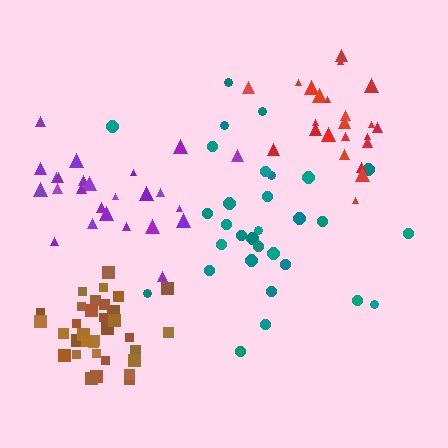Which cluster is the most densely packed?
Brown.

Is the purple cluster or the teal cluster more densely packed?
Teal.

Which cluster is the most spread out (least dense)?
Purple.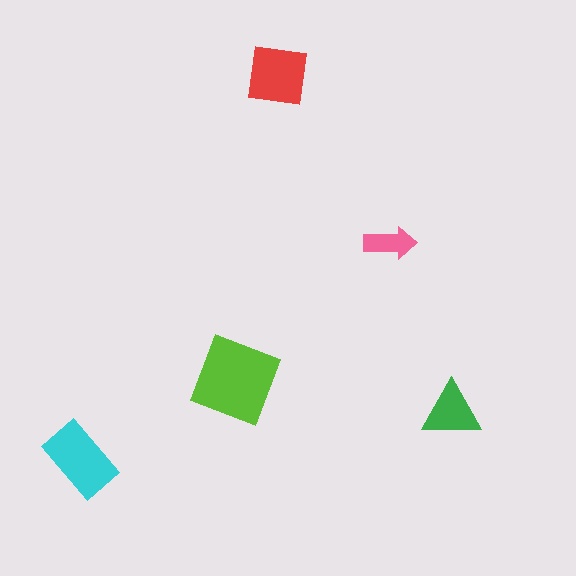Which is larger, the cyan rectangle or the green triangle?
The cyan rectangle.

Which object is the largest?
The lime diamond.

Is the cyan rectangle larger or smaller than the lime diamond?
Smaller.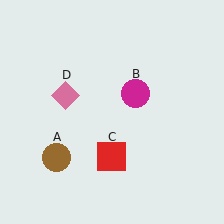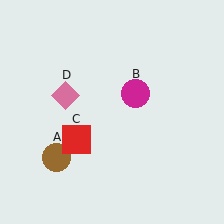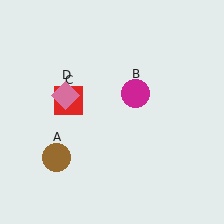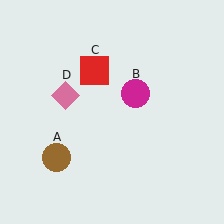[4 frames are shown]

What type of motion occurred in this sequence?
The red square (object C) rotated clockwise around the center of the scene.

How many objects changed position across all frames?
1 object changed position: red square (object C).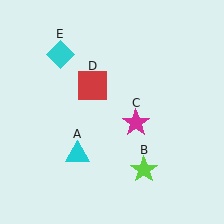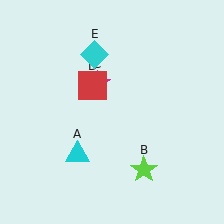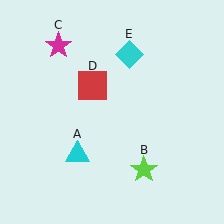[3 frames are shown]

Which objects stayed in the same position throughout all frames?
Cyan triangle (object A) and lime star (object B) and red square (object D) remained stationary.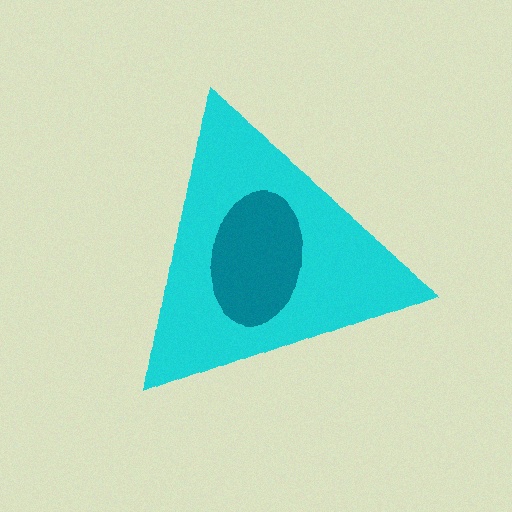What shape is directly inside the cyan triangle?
The teal ellipse.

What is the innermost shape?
The teal ellipse.